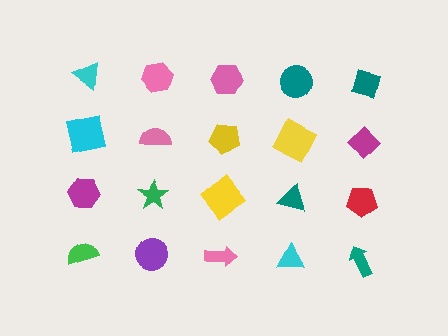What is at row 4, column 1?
A green semicircle.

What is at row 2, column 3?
A yellow pentagon.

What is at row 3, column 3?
A yellow diamond.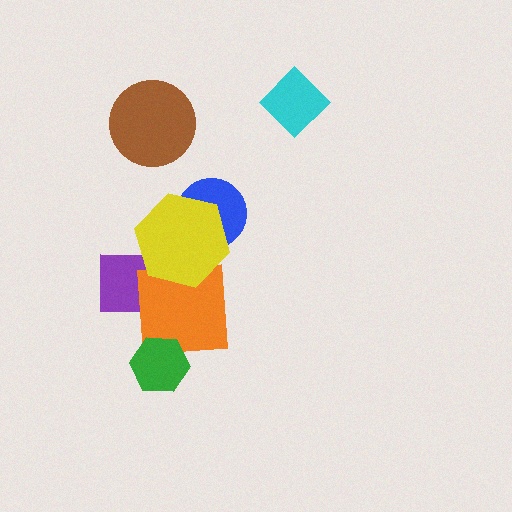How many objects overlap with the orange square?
3 objects overlap with the orange square.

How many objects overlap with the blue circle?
1 object overlaps with the blue circle.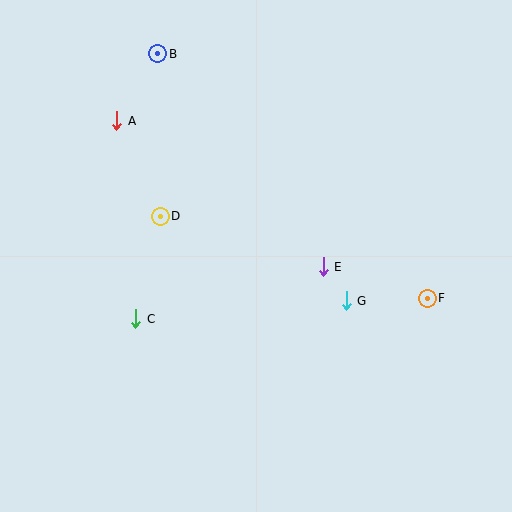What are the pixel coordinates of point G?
Point G is at (346, 301).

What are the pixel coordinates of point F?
Point F is at (427, 298).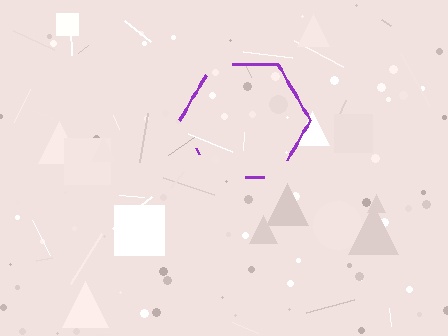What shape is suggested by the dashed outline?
The dashed outline suggests a hexagon.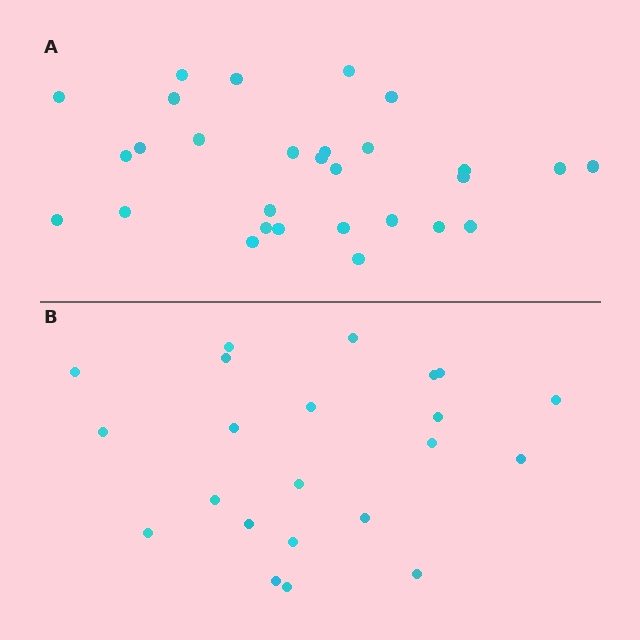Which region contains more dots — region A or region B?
Region A (the top region) has more dots.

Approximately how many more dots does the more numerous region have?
Region A has roughly 8 or so more dots than region B.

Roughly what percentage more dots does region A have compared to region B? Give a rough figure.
About 30% more.